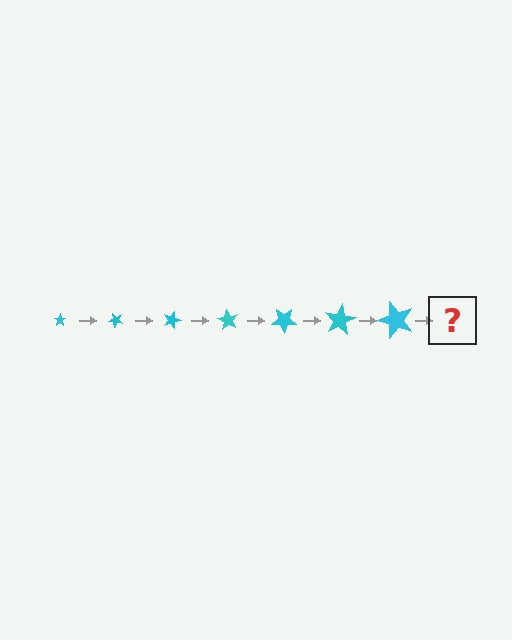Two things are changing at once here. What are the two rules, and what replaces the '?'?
The two rules are that the star grows larger each step and it rotates 45 degrees each step. The '?' should be a star, larger than the previous one and rotated 315 degrees from the start.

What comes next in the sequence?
The next element should be a star, larger than the previous one and rotated 315 degrees from the start.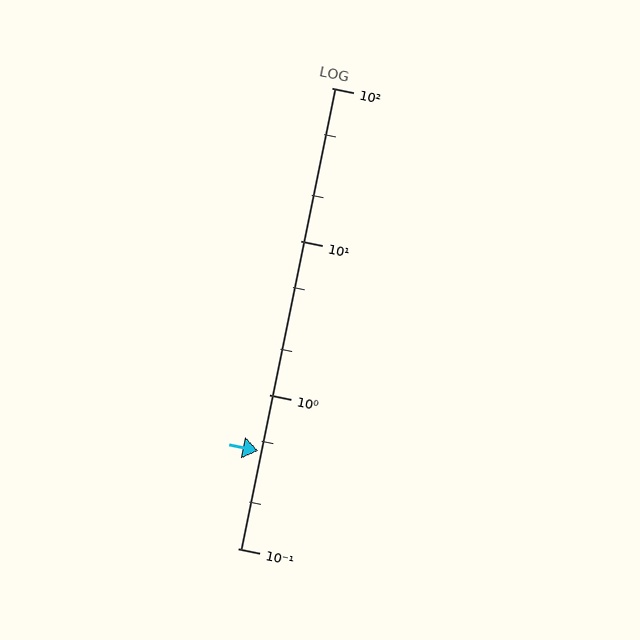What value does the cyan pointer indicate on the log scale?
The pointer indicates approximately 0.43.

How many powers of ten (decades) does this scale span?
The scale spans 3 decades, from 0.1 to 100.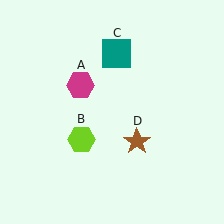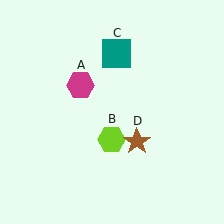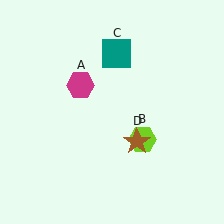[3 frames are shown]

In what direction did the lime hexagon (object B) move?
The lime hexagon (object B) moved right.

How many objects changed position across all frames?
1 object changed position: lime hexagon (object B).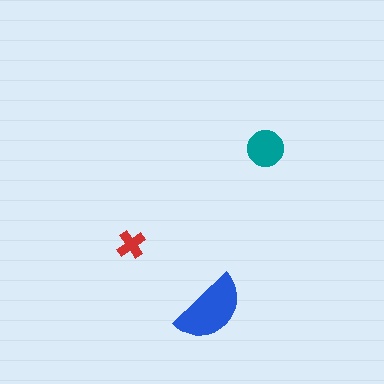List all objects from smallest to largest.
The red cross, the teal circle, the blue semicircle.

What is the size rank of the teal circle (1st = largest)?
2nd.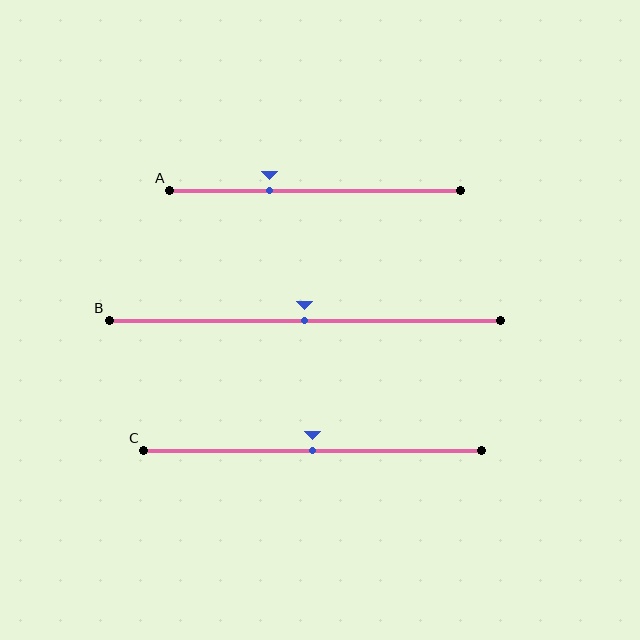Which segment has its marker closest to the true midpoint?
Segment B has its marker closest to the true midpoint.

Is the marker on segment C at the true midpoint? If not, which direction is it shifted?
Yes, the marker on segment C is at the true midpoint.